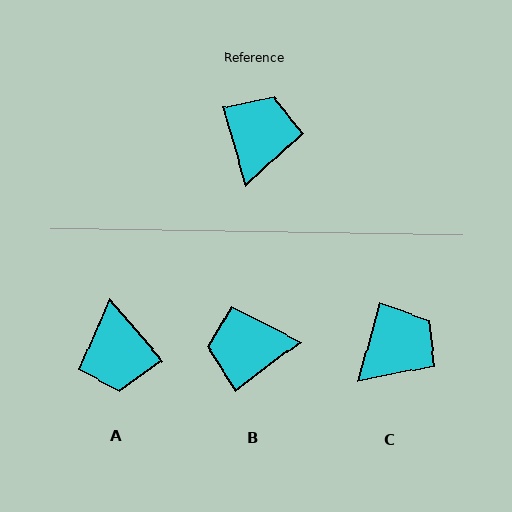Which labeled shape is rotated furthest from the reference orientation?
A, about 157 degrees away.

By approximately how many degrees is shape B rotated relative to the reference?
Approximately 110 degrees counter-clockwise.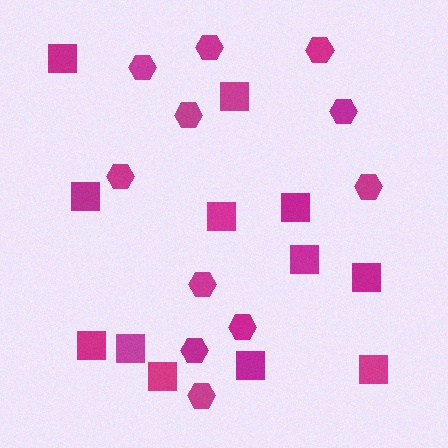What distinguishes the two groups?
There are 2 groups: one group of hexagons (11) and one group of squares (12).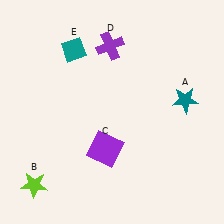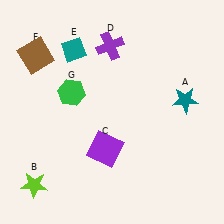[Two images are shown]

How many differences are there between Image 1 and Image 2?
There are 2 differences between the two images.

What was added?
A brown square (F), a green hexagon (G) were added in Image 2.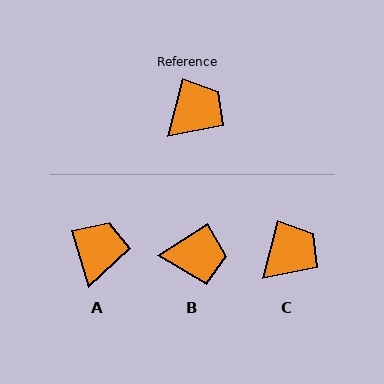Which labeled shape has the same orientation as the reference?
C.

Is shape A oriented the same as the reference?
No, it is off by about 32 degrees.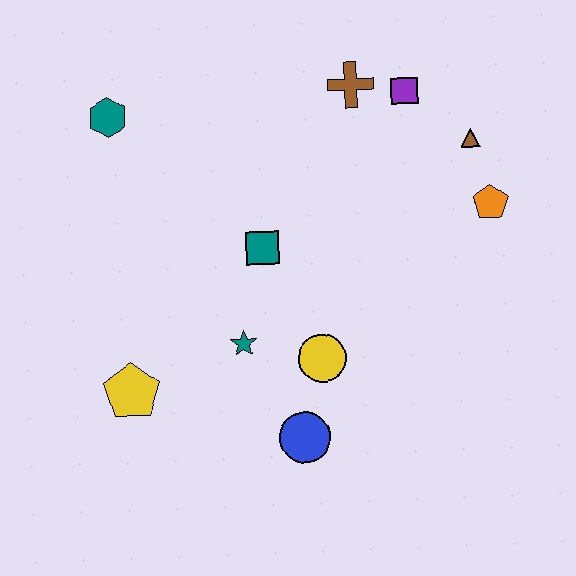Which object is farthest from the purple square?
The yellow pentagon is farthest from the purple square.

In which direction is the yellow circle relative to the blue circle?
The yellow circle is above the blue circle.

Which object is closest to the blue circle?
The yellow circle is closest to the blue circle.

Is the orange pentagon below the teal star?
No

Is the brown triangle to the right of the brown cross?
Yes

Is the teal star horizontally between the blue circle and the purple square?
No